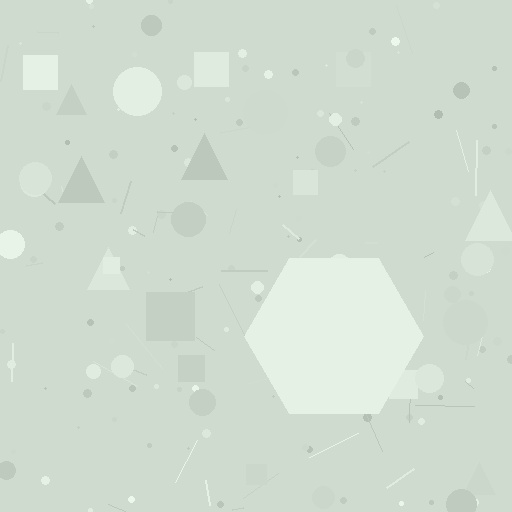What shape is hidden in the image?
A hexagon is hidden in the image.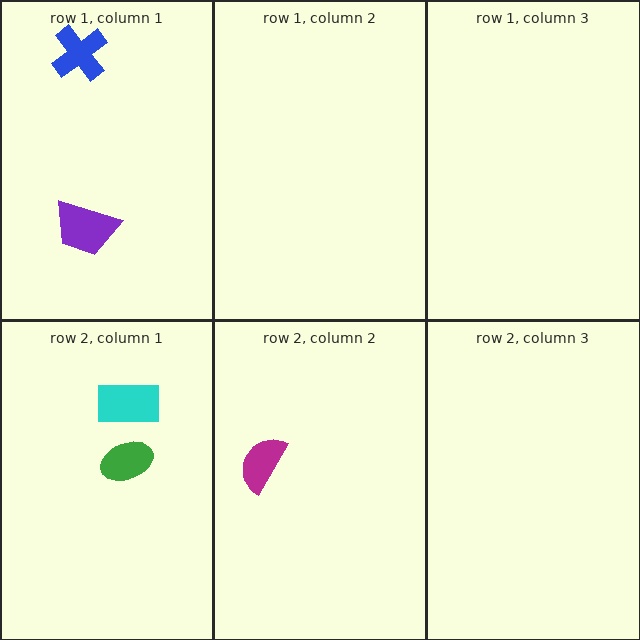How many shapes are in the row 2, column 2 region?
1.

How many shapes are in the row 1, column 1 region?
2.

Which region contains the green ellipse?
The row 2, column 1 region.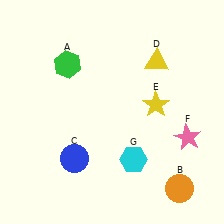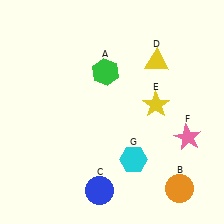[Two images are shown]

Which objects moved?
The objects that moved are: the green hexagon (A), the blue circle (C).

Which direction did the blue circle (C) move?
The blue circle (C) moved down.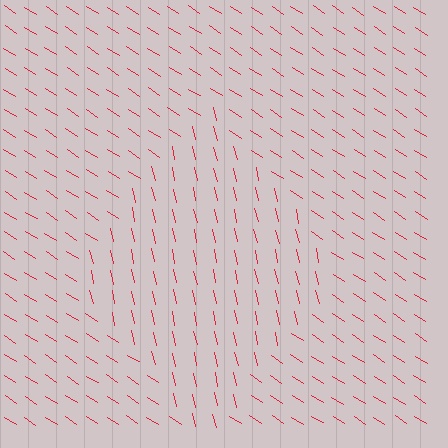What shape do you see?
I see a diamond.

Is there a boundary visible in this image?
Yes, there is a texture boundary formed by a change in line orientation.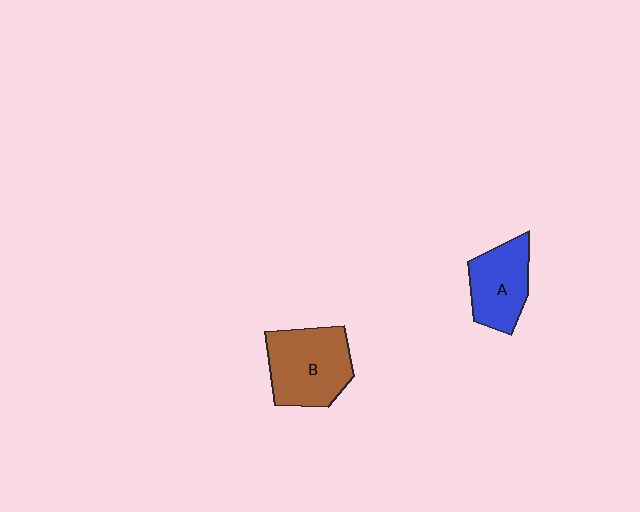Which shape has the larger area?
Shape B (brown).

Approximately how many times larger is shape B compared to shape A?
Approximately 1.3 times.